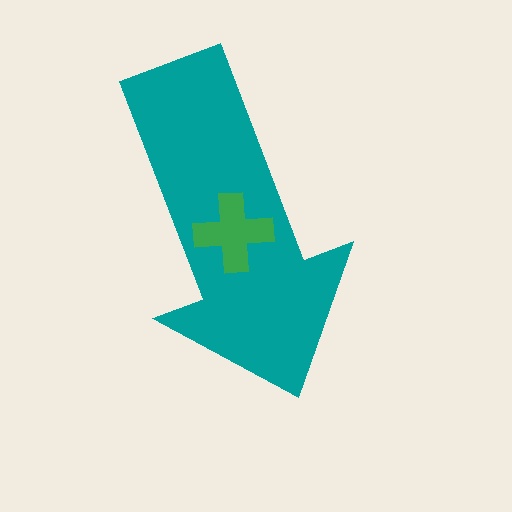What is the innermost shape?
The green cross.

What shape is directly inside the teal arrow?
The green cross.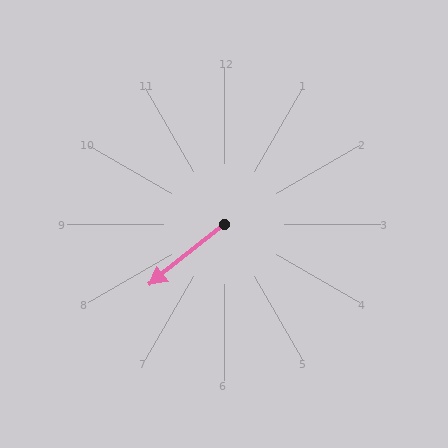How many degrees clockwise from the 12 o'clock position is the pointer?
Approximately 231 degrees.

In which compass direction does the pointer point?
Southwest.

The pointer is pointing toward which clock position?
Roughly 8 o'clock.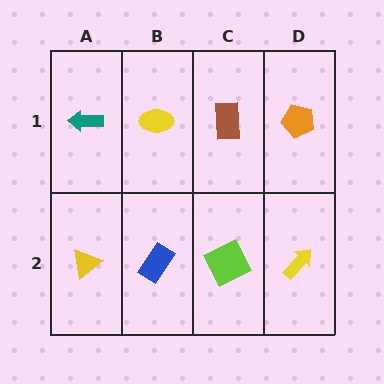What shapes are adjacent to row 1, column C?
A lime square (row 2, column C), a yellow ellipse (row 1, column B), an orange pentagon (row 1, column D).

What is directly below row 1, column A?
A yellow triangle.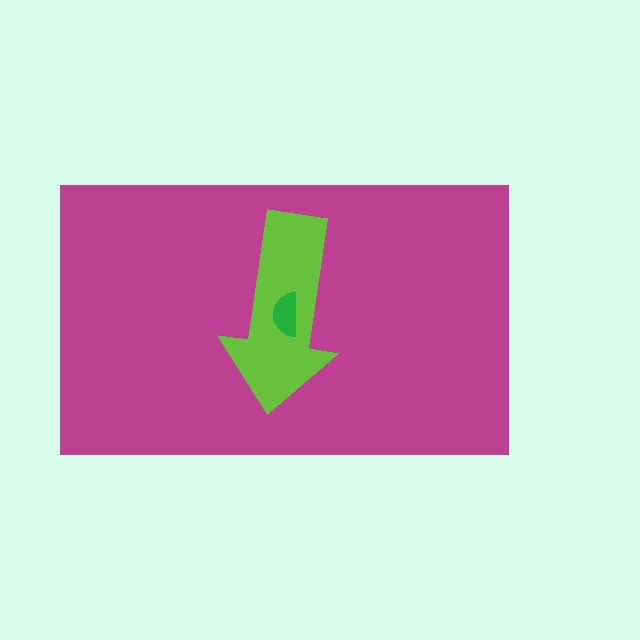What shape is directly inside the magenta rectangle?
The lime arrow.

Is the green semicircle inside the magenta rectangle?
Yes.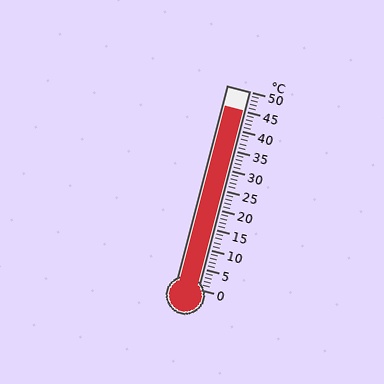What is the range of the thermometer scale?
The thermometer scale ranges from 0°C to 50°C.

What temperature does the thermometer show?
The thermometer shows approximately 45°C.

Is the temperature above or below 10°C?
The temperature is above 10°C.